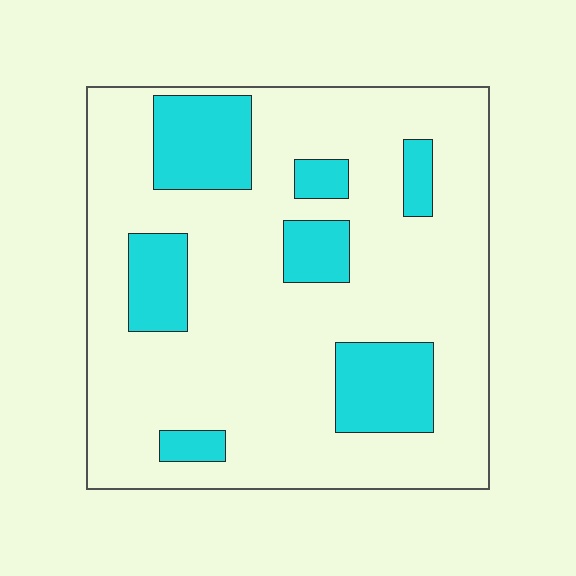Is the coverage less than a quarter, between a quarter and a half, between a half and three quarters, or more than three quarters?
Less than a quarter.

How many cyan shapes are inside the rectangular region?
7.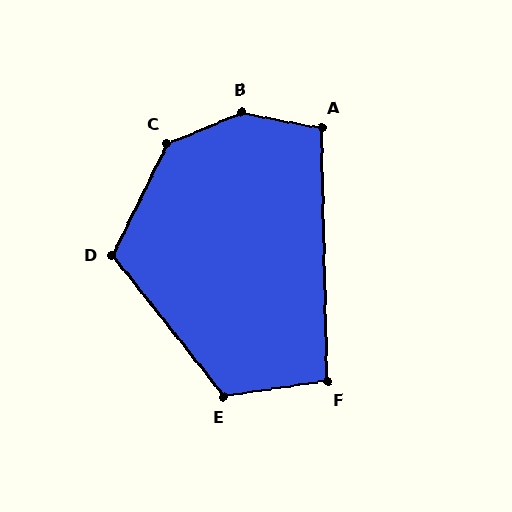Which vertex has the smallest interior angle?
F, at approximately 97 degrees.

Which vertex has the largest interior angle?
B, at approximately 147 degrees.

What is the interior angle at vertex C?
Approximately 138 degrees (obtuse).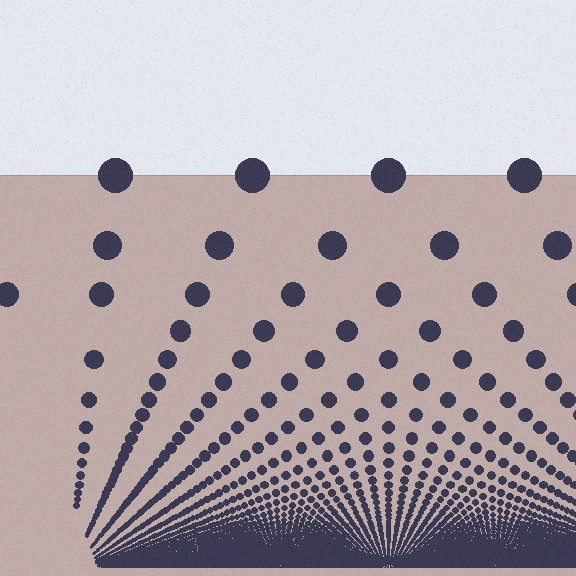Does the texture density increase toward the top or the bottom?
Density increases toward the bottom.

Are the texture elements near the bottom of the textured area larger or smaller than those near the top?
Smaller. The gradient is inverted — elements near the bottom are smaller and denser.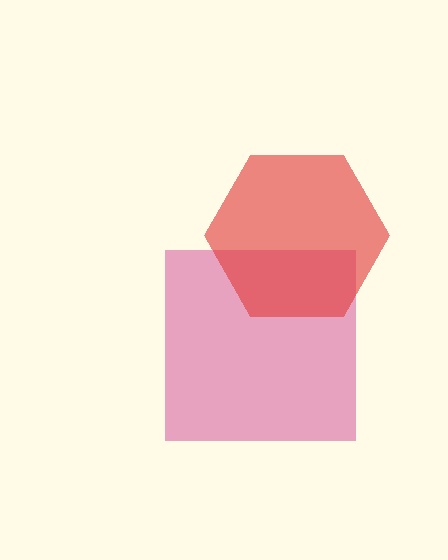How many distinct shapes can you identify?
There are 2 distinct shapes: a magenta square, a red hexagon.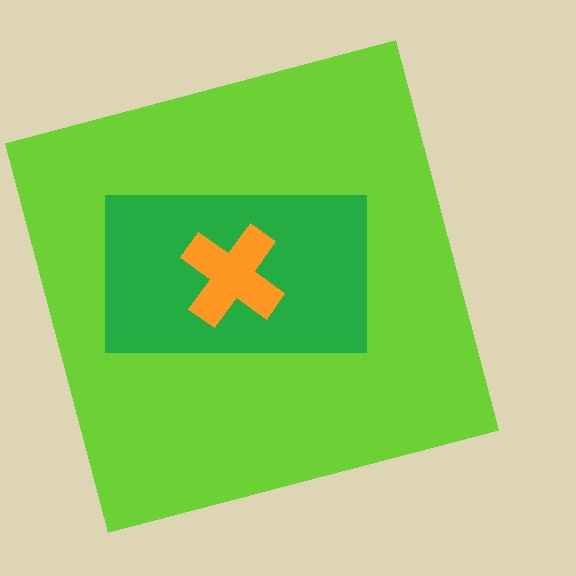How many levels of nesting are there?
3.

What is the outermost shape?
The lime square.